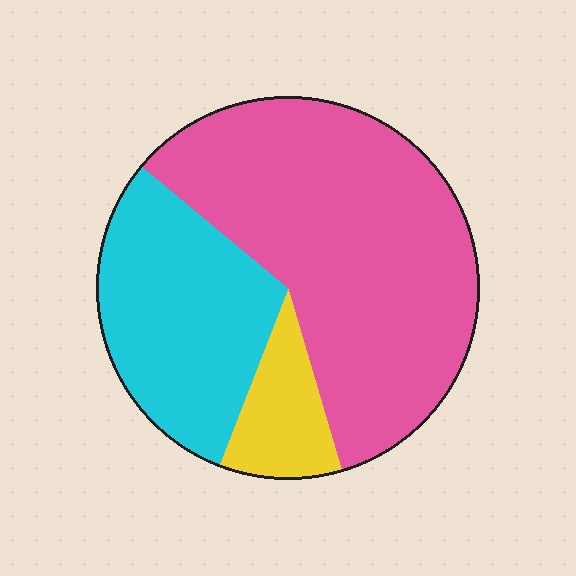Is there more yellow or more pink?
Pink.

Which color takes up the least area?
Yellow, at roughly 10%.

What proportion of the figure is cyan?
Cyan covers around 30% of the figure.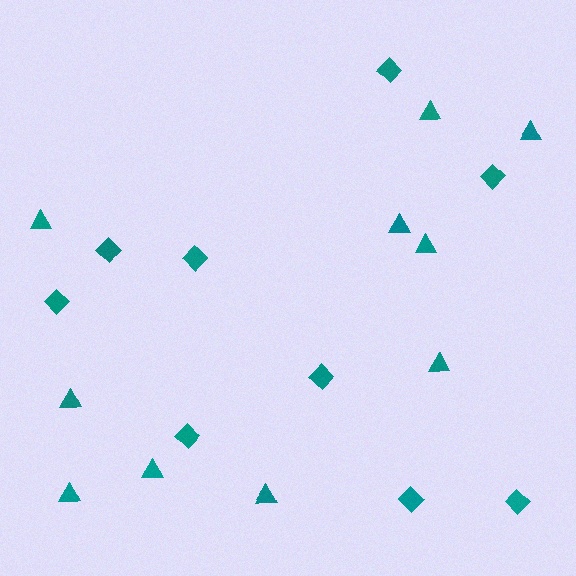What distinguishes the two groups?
There are 2 groups: one group of diamonds (9) and one group of triangles (10).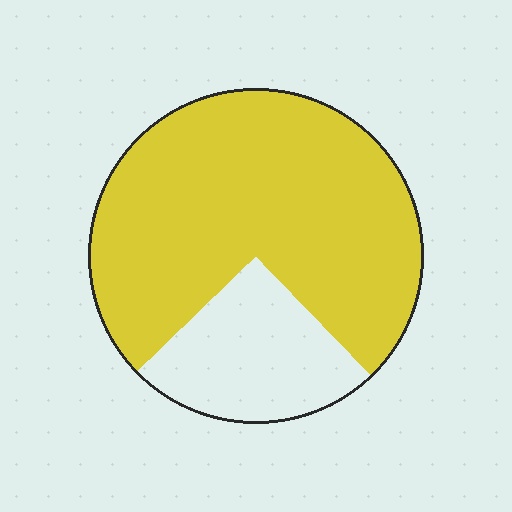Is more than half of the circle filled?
Yes.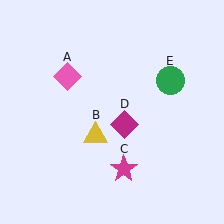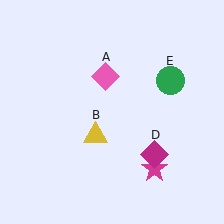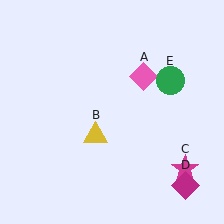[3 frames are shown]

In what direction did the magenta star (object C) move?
The magenta star (object C) moved right.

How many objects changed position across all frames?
3 objects changed position: pink diamond (object A), magenta star (object C), magenta diamond (object D).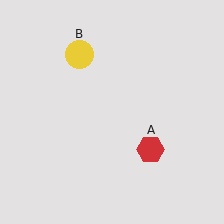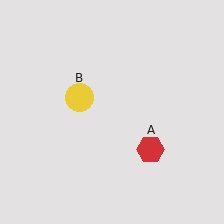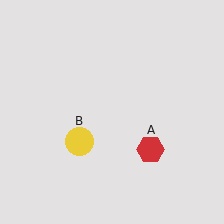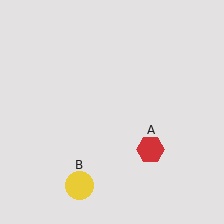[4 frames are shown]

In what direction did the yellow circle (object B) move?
The yellow circle (object B) moved down.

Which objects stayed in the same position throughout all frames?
Red hexagon (object A) remained stationary.